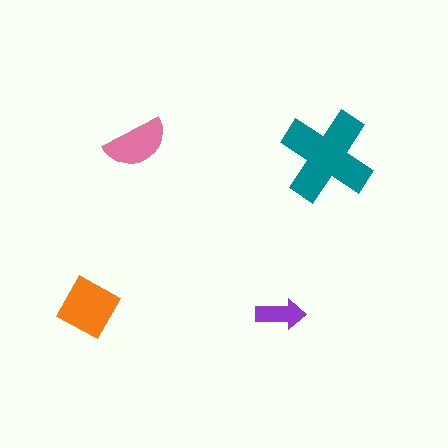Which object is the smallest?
The purple arrow.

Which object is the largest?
The teal cross.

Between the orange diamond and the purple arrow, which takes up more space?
The orange diamond.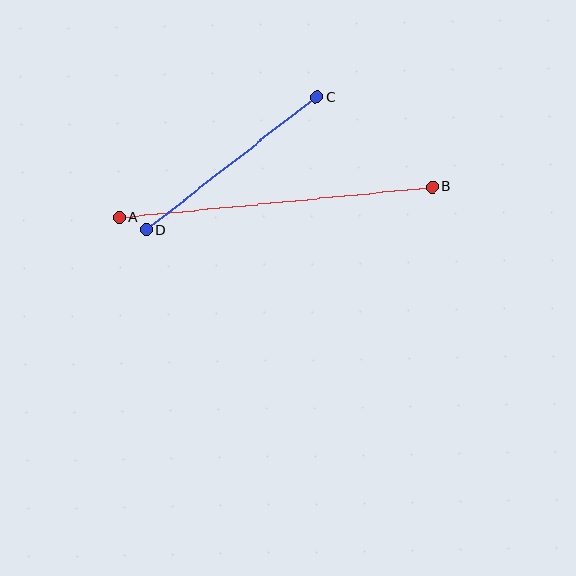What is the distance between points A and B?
The distance is approximately 315 pixels.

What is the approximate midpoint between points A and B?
The midpoint is at approximately (276, 202) pixels.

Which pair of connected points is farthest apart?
Points A and B are farthest apart.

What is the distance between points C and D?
The distance is approximately 216 pixels.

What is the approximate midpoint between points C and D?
The midpoint is at approximately (231, 164) pixels.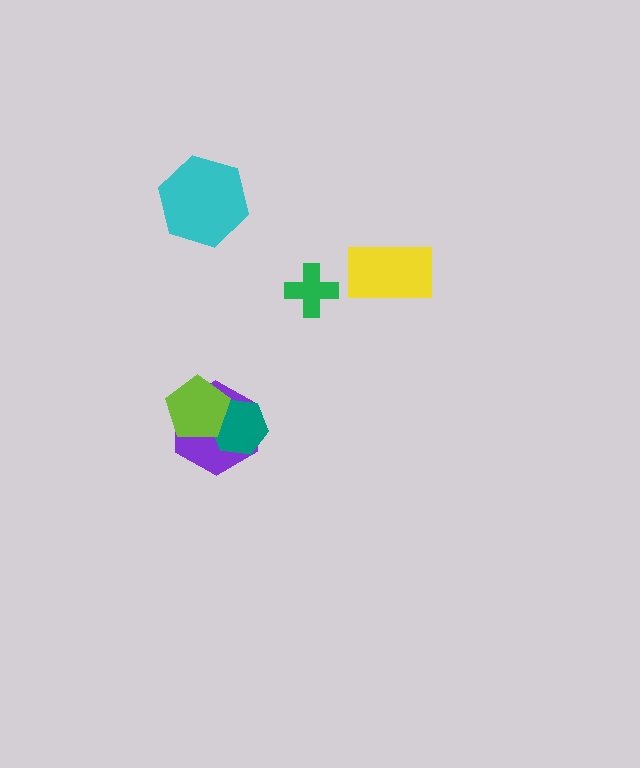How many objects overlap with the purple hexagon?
2 objects overlap with the purple hexagon.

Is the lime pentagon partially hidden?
No, no other shape covers it.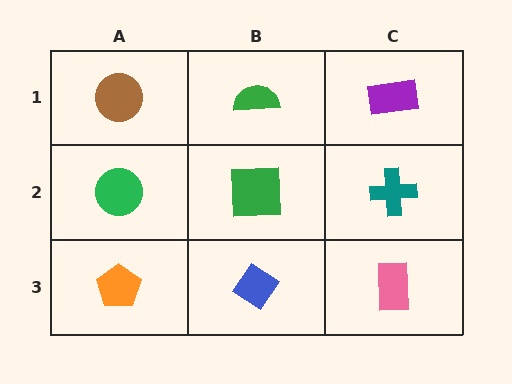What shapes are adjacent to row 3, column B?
A green square (row 2, column B), an orange pentagon (row 3, column A), a pink rectangle (row 3, column C).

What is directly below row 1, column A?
A green circle.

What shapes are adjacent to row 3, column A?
A green circle (row 2, column A), a blue diamond (row 3, column B).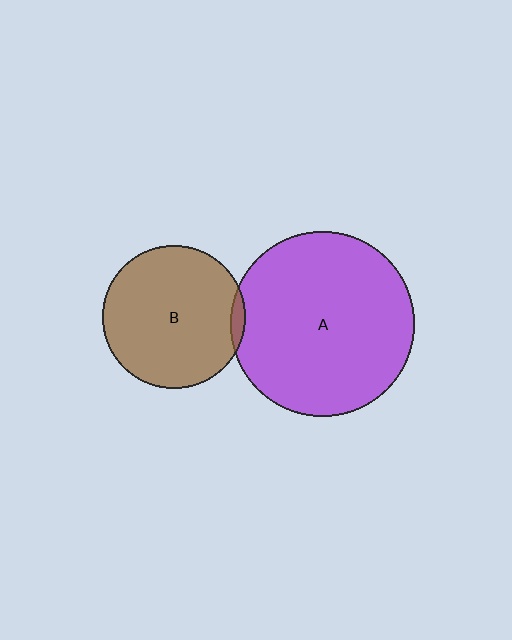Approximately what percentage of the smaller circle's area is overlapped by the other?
Approximately 5%.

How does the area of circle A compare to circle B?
Approximately 1.7 times.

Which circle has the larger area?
Circle A (purple).